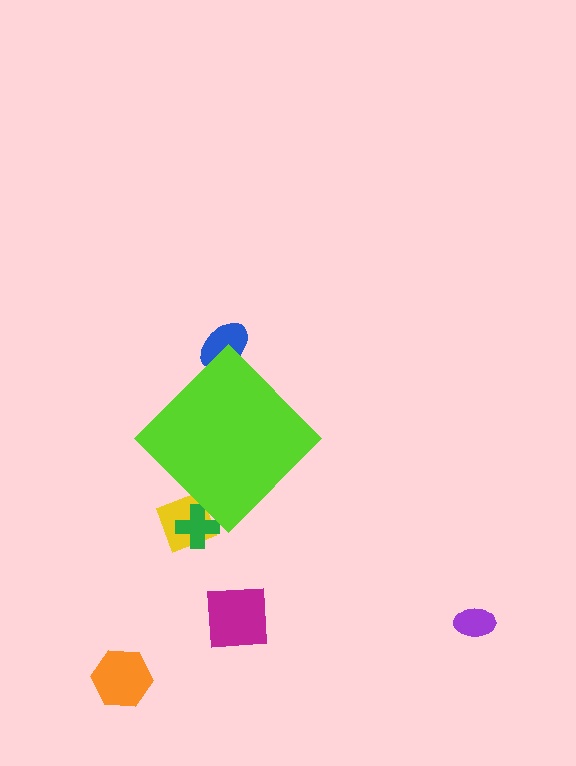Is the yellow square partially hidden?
Yes, the yellow square is partially hidden behind the lime diamond.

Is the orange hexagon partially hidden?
No, the orange hexagon is fully visible.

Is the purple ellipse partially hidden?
No, the purple ellipse is fully visible.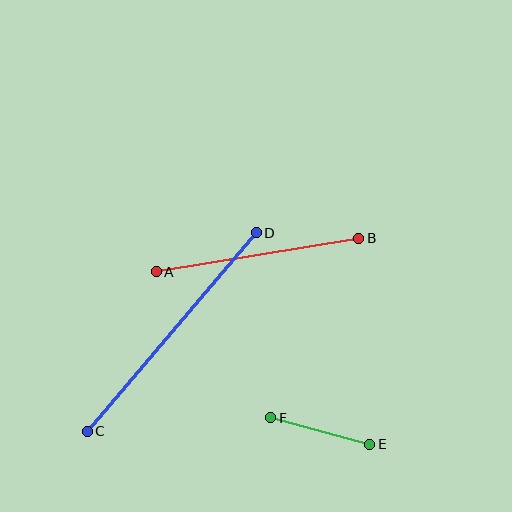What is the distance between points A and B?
The distance is approximately 205 pixels.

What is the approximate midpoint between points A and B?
The midpoint is at approximately (257, 255) pixels.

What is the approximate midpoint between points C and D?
The midpoint is at approximately (172, 332) pixels.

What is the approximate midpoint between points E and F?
The midpoint is at approximately (320, 431) pixels.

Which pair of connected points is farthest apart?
Points C and D are farthest apart.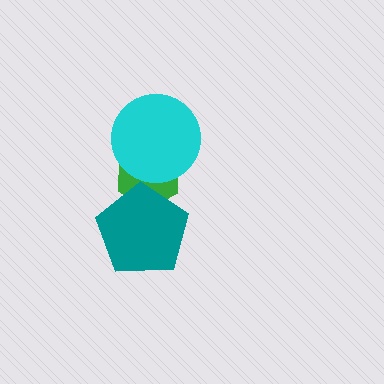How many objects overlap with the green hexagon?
2 objects overlap with the green hexagon.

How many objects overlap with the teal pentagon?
1 object overlaps with the teal pentagon.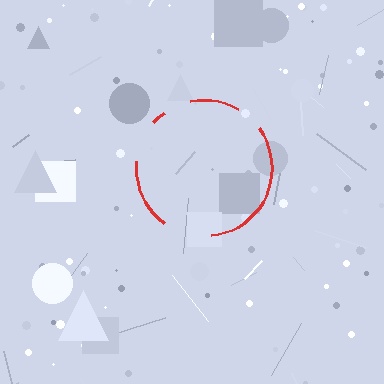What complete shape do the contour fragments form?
The contour fragments form a circle.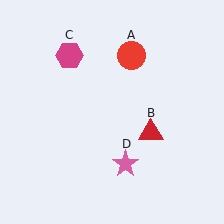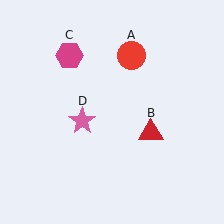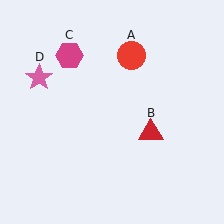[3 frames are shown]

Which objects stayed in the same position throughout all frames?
Red circle (object A) and red triangle (object B) and magenta hexagon (object C) remained stationary.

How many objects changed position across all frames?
1 object changed position: pink star (object D).